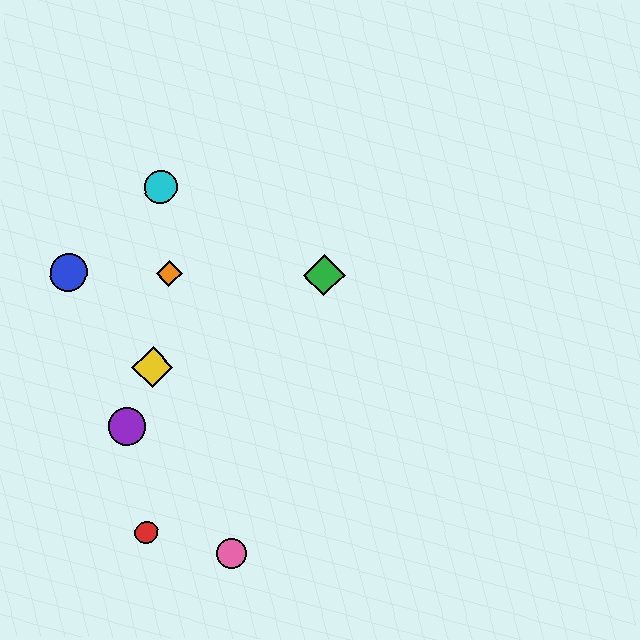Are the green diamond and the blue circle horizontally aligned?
Yes, both are at y≈275.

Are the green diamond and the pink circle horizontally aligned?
No, the green diamond is at y≈275 and the pink circle is at y≈553.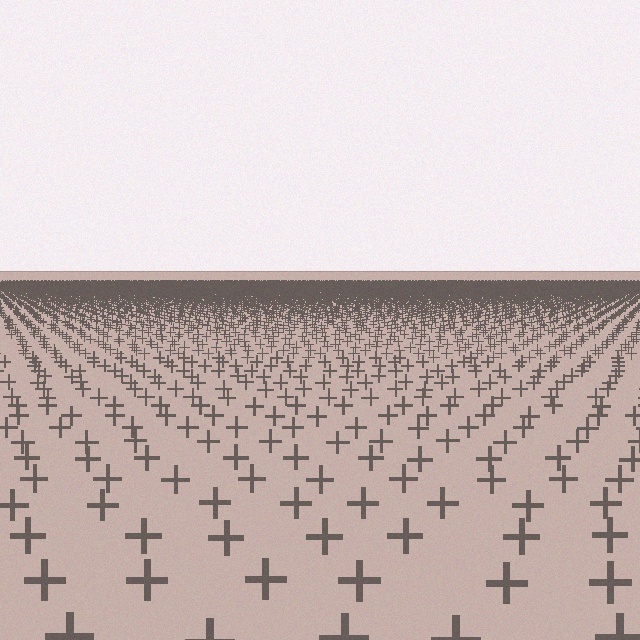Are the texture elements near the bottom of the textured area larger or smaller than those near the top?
Larger. Near the bottom, elements are closer to the viewer and appear at a bigger on-screen size.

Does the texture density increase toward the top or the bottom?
Density increases toward the top.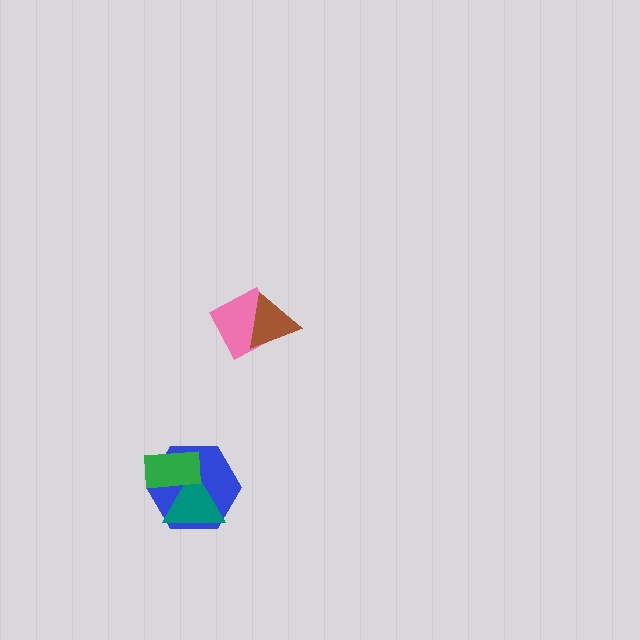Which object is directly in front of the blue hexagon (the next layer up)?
The teal triangle is directly in front of the blue hexagon.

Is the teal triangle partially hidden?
Yes, it is partially covered by another shape.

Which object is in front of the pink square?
The brown triangle is in front of the pink square.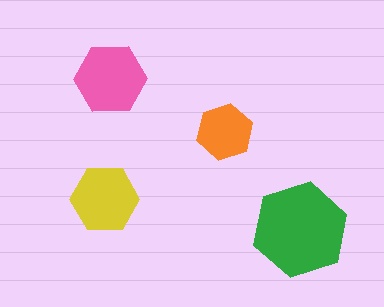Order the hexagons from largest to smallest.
the green one, the pink one, the yellow one, the orange one.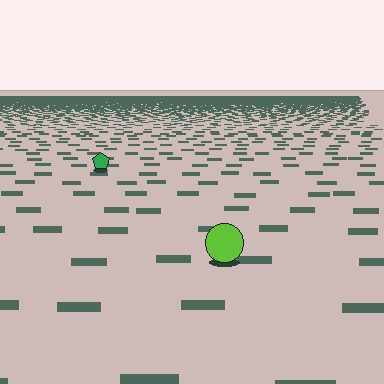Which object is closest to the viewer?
The lime circle is closest. The texture marks near it are larger and more spread out.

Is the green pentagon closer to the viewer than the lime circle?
No. The lime circle is closer — you can tell from the texture gradient: the ground texture is coarser near it.